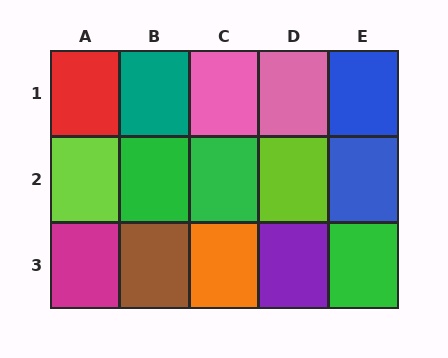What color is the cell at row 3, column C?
Orange.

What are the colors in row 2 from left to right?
Lime, green, green, lime, blue.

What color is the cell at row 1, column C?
Pink.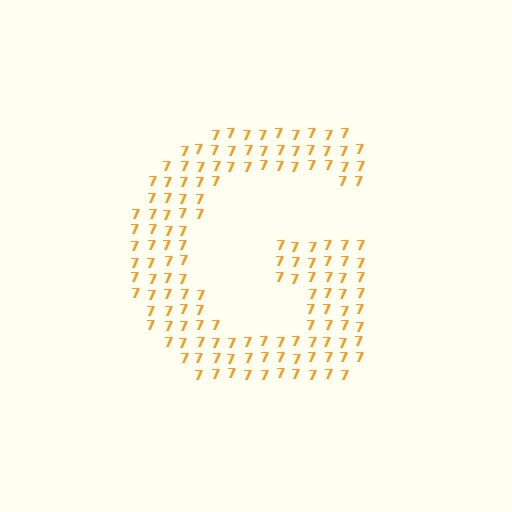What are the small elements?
The small elements are digit 7's.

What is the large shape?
The large shape is the letter G.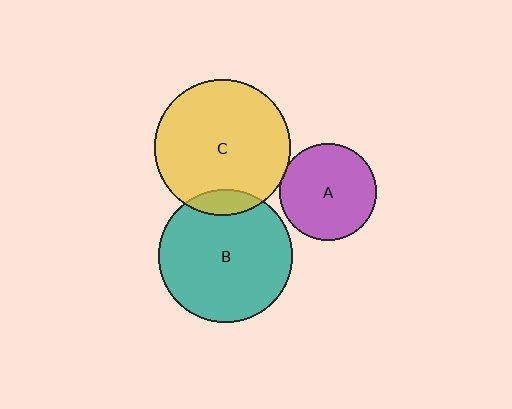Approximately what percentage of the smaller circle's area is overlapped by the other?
Approximately 5%.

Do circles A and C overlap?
Yes.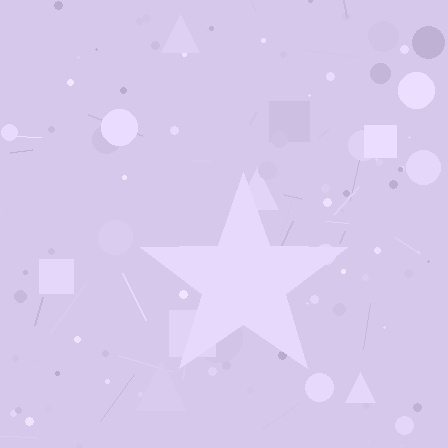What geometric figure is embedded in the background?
A star is embedded in the background.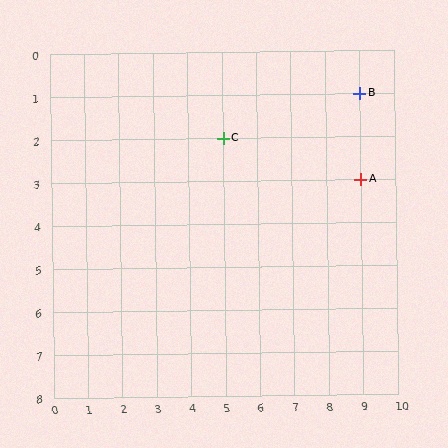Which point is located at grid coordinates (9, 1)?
Point B is at (9, 1).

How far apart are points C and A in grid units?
Points C and A are 4 columns and 1 row apart (about 4.1 grid units diagonally).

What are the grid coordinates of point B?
Point B is at grid coordinates (9, 1).